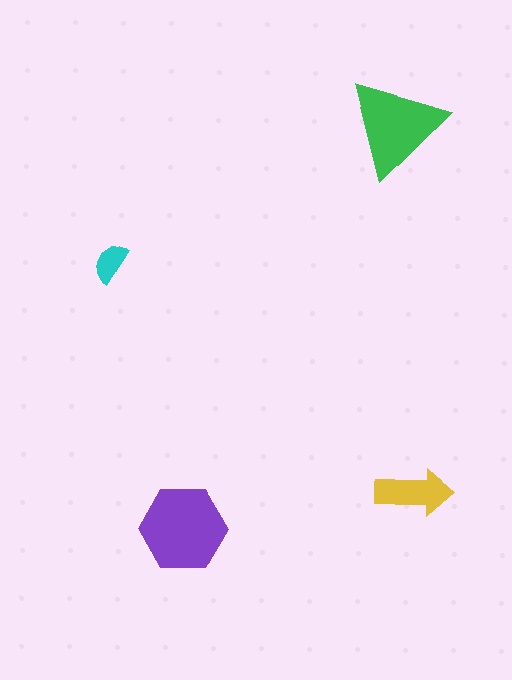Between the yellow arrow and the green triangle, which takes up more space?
The green triangle.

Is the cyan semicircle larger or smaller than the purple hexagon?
Smaller.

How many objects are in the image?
There are 4 objects in the image.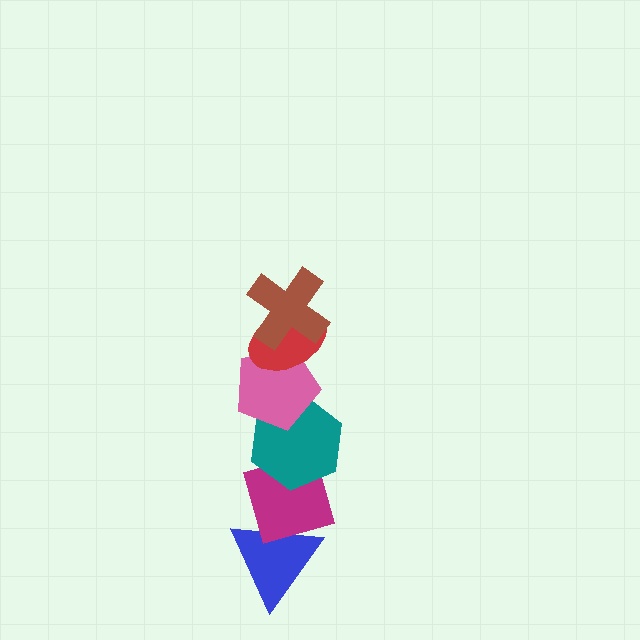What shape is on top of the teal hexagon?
The pink pentagon is on top of the teal hexagon.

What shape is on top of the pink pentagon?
The red ellipse is on top of the pink pentagon.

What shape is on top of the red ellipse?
The brown cross is on top of the red ellipse.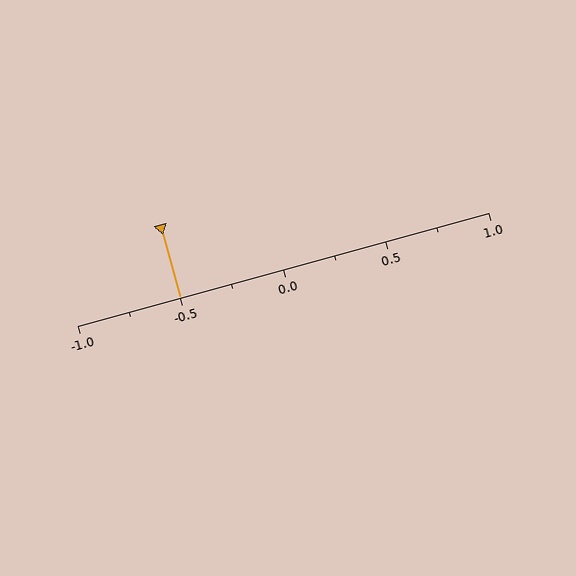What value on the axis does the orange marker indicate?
The marker indicates approximately -0.5.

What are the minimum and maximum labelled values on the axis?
The axis runs from -1.0 to 1.0.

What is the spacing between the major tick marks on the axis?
The major ticks are spaced 0.5 apart.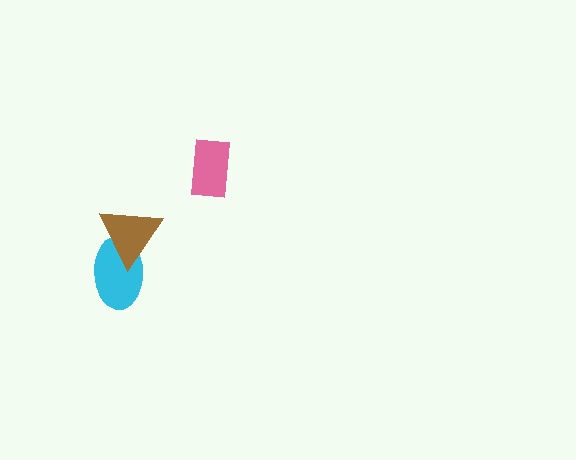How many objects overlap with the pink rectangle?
0 objects overlap with the pink rectangle.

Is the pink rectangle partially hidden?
No, no other shape covers it.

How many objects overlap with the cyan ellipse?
1 object overlaps with the cyan ellipse.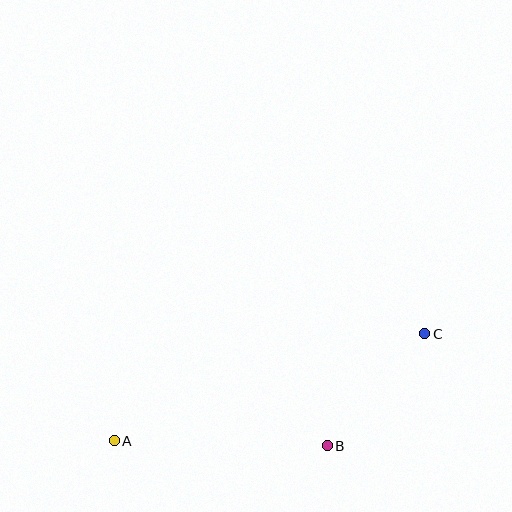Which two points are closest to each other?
Points B and C are closest to each other.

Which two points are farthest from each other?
Points A and C are farthest from each other.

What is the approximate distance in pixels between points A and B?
The distance between A and B is approximately 213 pixels.